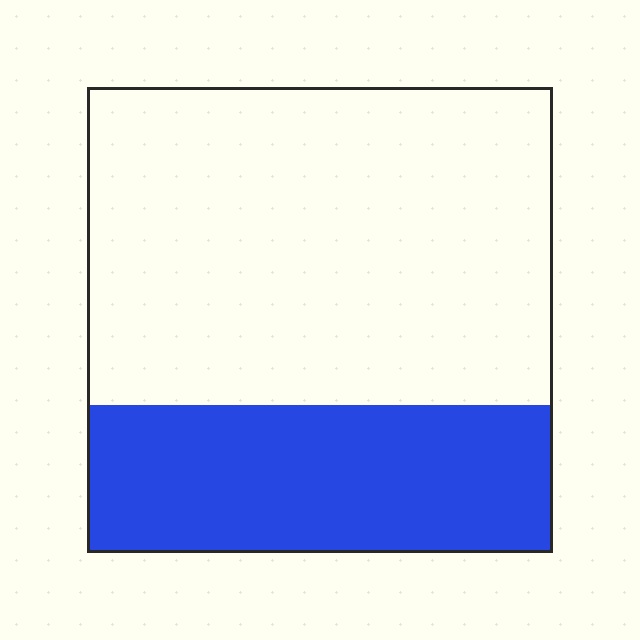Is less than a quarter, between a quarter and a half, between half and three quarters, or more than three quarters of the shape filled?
Between a quarter and a half.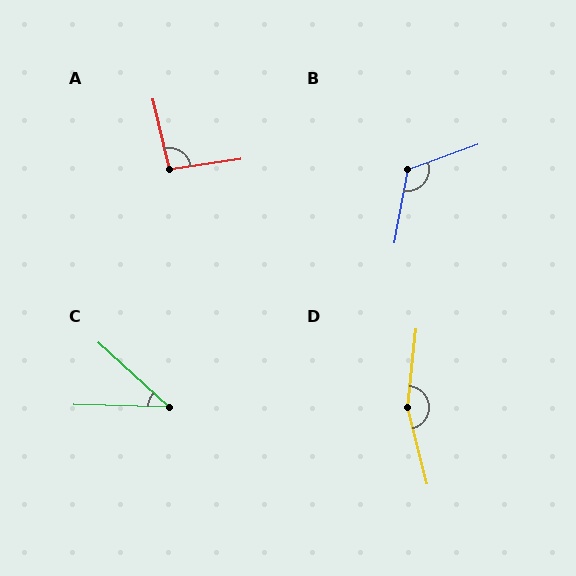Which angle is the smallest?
C, at approximately 41 degrees.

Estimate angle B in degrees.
Approximately 120 degrees.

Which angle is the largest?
D, at approximately 159 degrees.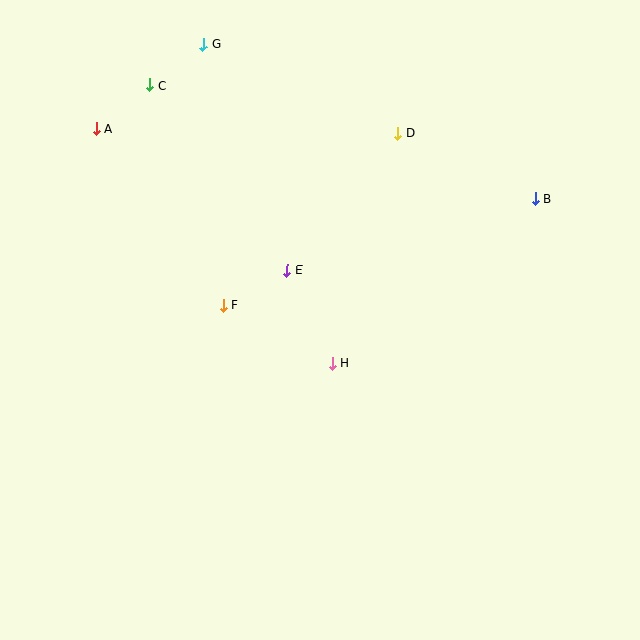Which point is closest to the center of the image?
Point H at (332, 363) is closest to the center.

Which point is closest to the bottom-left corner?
Point F is closest to the bottom-left corner.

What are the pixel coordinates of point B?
Point B is at (535, 199).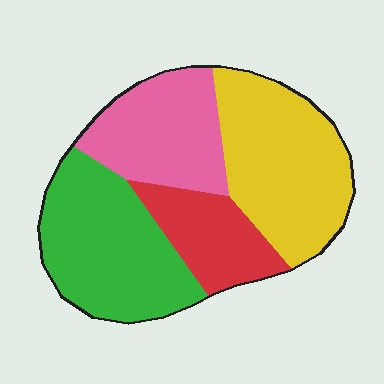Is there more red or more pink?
Pink.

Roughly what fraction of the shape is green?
Green takes up between a sixth and a third of the shape.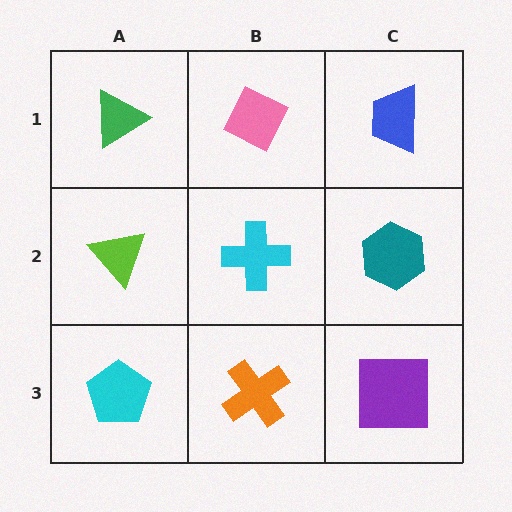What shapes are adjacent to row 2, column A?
A green triangle (row 1, column A), a cyan pentagon (row 3, column A), a cyan cross (row 2, column B).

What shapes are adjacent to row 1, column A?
A lime triangle (row 2, column A), a pink diamond (row 1, column B).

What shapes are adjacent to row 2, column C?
A blue trapezoid (row 1, column C), a purple square (row 3, column C), a cyan cross (row 2, column B).